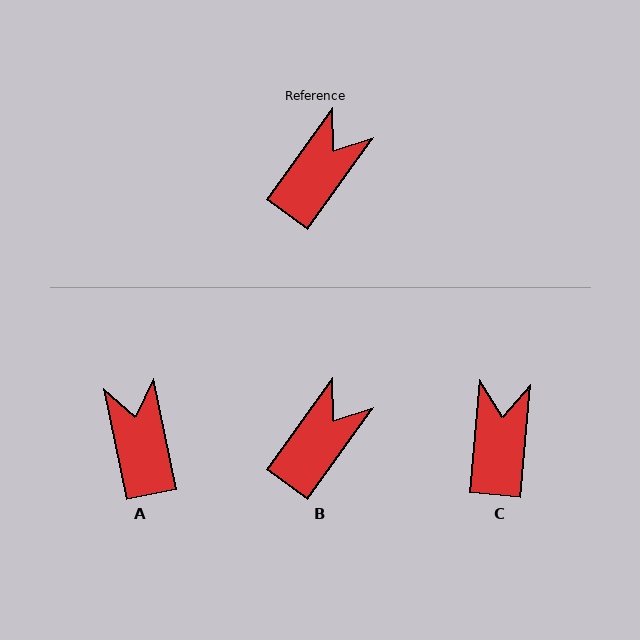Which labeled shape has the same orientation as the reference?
B.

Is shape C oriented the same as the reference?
No, it is off by about 30 degrees.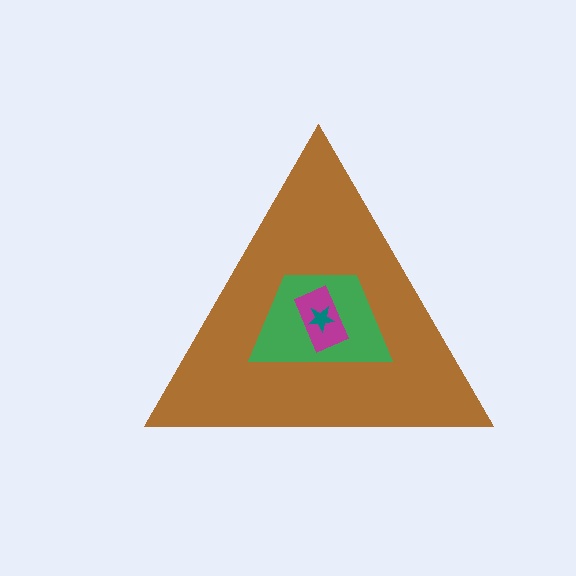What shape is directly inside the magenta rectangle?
The teal star.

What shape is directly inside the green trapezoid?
The magenta rectangle.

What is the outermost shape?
The brown triangle.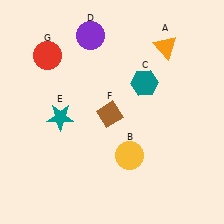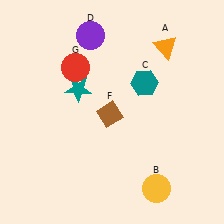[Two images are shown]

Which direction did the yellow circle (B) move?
The yellow circle (B) moved down.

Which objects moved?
The objects that moved are: the yellow circle (B), the teal star (E), the red circle (G).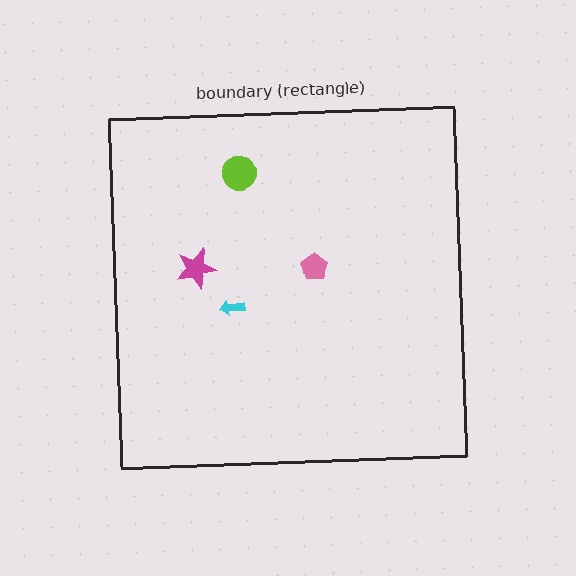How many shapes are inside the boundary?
4 inside, 0 outside.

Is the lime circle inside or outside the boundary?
Inside.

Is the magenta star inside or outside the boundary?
Inside.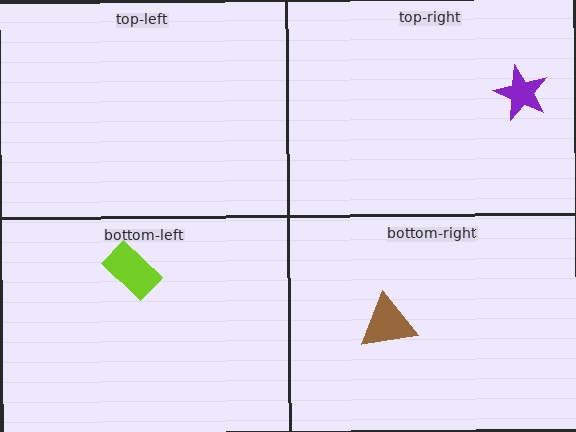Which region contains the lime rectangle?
The bottom-left region.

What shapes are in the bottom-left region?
The lime rectangle.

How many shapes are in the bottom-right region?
1.